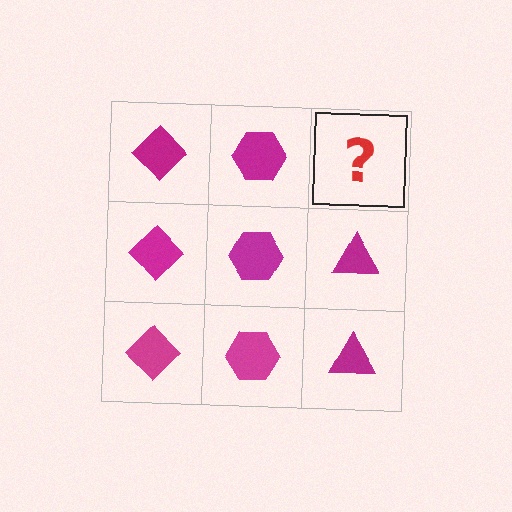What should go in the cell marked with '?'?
The missing cell should contain a magenta triangle.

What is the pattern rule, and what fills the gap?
The rule is that each column has a consistent shape. The gap should be filled with a magenta triangle.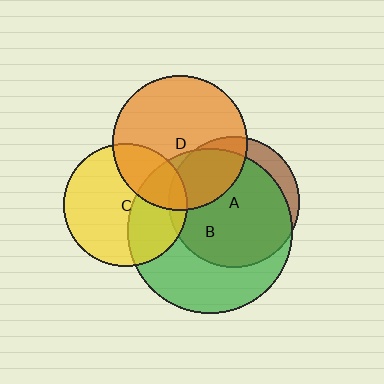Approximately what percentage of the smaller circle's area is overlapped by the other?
Approximately 85%.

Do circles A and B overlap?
Yes.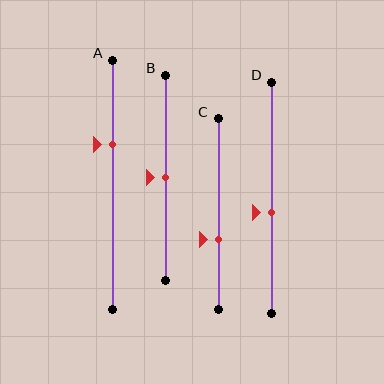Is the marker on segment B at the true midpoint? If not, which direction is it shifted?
Yes, the marker on segment B is at the true midpoint.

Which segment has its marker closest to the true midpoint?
Segment B has its marker closest to the true midpoint.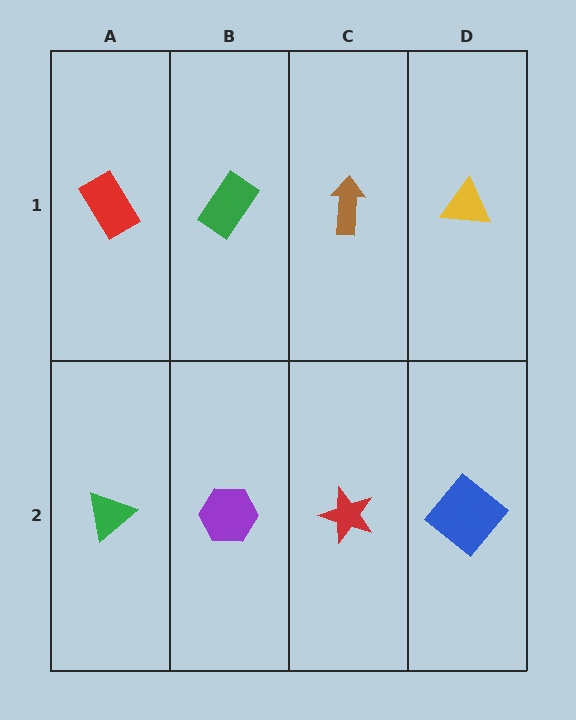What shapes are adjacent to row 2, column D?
A yellow triangle (row 1, column D), a red star (row 2, column C).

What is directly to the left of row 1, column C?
A green rectangle.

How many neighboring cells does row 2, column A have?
2.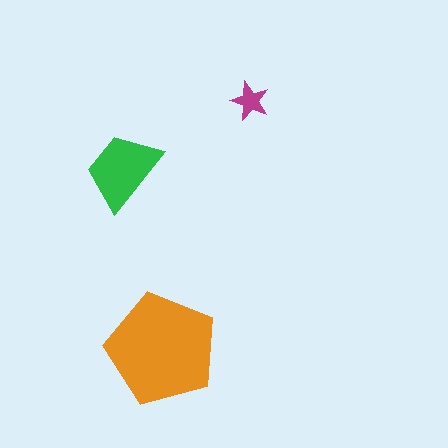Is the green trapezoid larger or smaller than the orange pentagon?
Smaller.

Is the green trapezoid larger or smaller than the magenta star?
Larger.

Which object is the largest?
The orange pentagon.